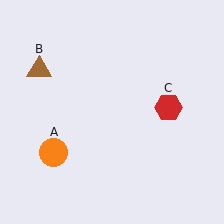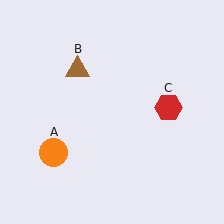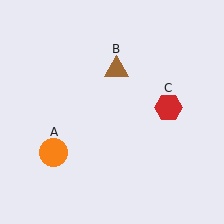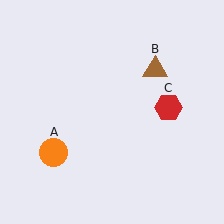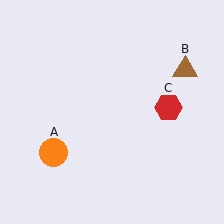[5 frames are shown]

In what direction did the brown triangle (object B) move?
The brown triangle (object B) moved right.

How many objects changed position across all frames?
1 object changed position: brown triangle (object B).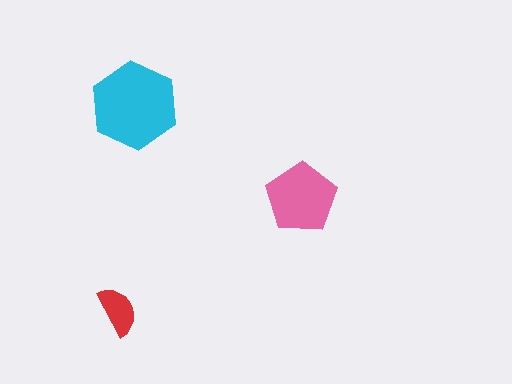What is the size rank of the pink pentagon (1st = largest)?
2nd.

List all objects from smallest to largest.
The red semicircle, the pink pentagon, the cyan hexagon.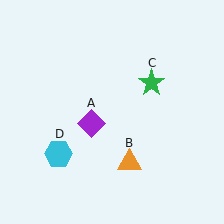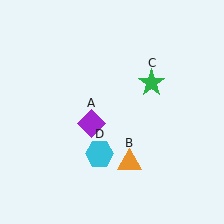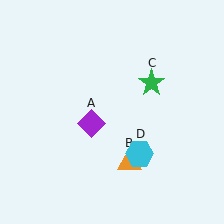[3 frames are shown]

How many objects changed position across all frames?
1 object changed position: cyan hexagon (object D).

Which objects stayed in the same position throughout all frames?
Purple diamond (object A) and orange triangle (object B) and green star (object C) remained stationary.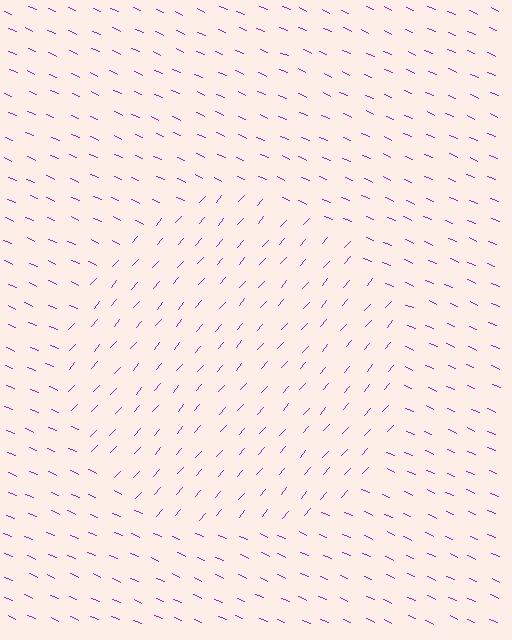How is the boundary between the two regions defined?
The boundary is defined purely by a change in line orientation (approximately 72 degrees difference). All lines are the same color and thickness.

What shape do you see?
I see a circle.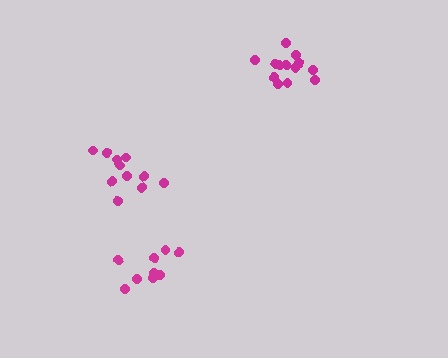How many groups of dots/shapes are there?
There are 3 groups.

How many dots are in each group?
Group 1: 11 dots, Group 2: 13 dots, Group 3: 9 dots (33 total).